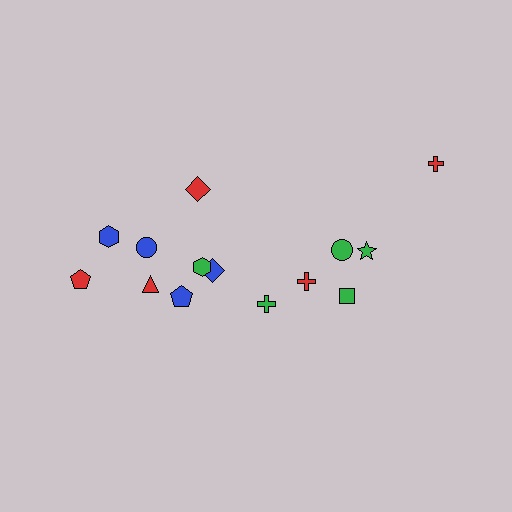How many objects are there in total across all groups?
There are 14 objects.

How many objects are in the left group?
There are 8 objects.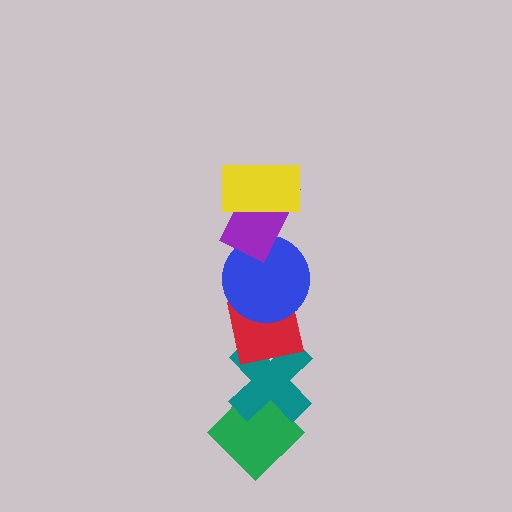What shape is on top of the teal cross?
The red square is on top of the teal cross.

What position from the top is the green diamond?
The green diamond is 6th from the top.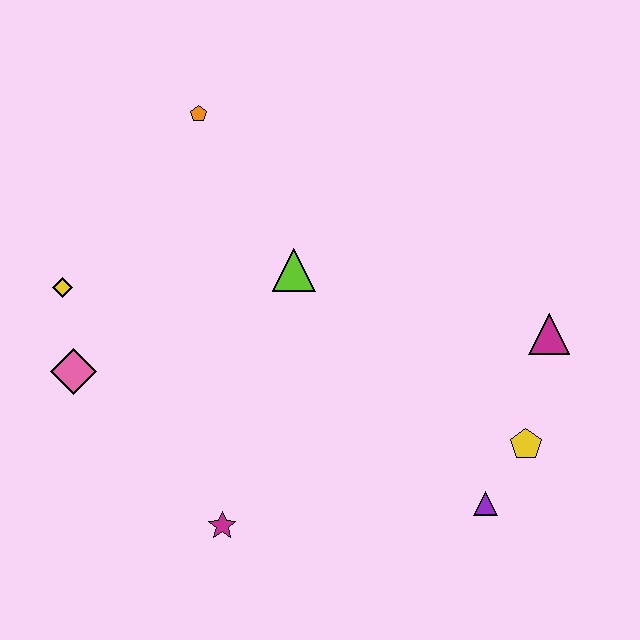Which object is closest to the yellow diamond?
The pink diamond is closest to the yellow diamond.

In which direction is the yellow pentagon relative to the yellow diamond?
The yellow pentagon is to the right of the yellow diamond.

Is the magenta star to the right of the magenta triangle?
No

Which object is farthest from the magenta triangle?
The yellow diamond is farthest from the magenta triangle.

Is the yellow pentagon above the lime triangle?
No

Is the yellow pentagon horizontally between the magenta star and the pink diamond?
No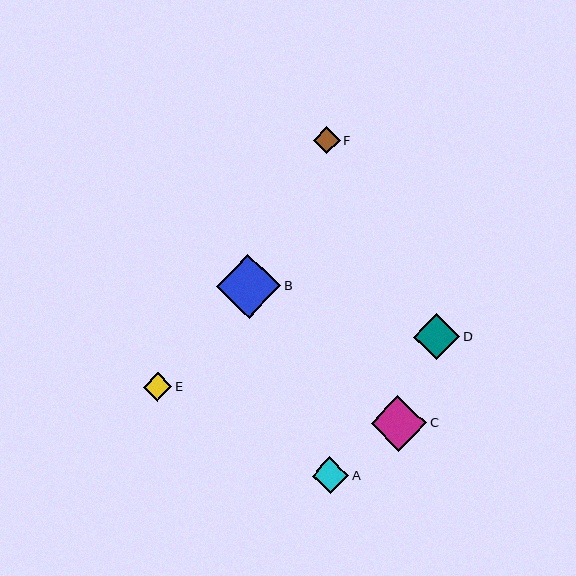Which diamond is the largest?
Diamond B is the largest with a size of approximately 64 pixels.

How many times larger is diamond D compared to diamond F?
Diamond D is approximately 1.7 times the size of diamond F.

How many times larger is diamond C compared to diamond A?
Diamond C is approximately 1.5 times the size of diamond A.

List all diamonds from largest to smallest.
From largest to smallest: B, C, D, A, E, F.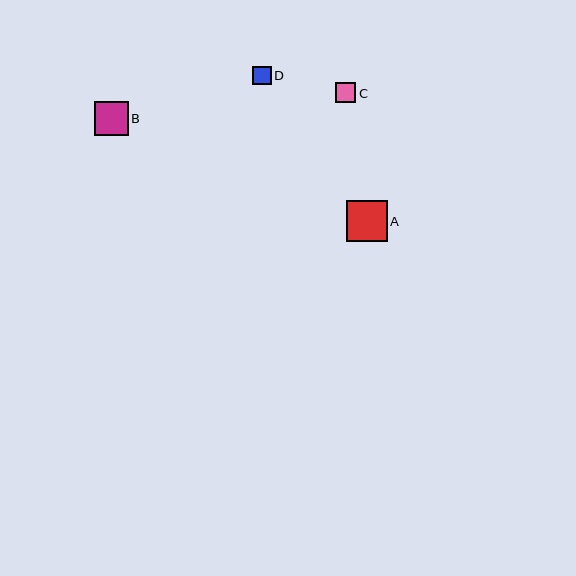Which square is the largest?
Square A is the largest with a size of approximately 41 pixels.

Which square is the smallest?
Square D is the smallest with a size of approximately 19 pixels.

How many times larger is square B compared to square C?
Square B is approximately 1.7 times the size of square C.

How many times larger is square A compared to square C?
Square A is approximately 2.0 times the size of square C.